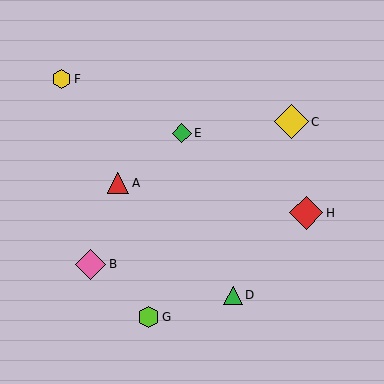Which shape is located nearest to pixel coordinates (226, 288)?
The green triangle (labeled D) at (233, 295) is nearest to that location.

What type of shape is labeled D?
Shape D is a green triangle.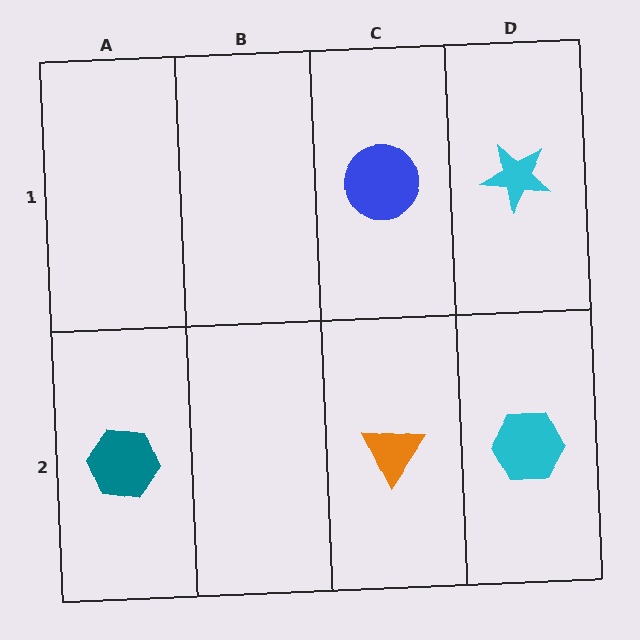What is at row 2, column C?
An orange triangle.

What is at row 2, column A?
A teal hexagon.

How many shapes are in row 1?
2 shapes.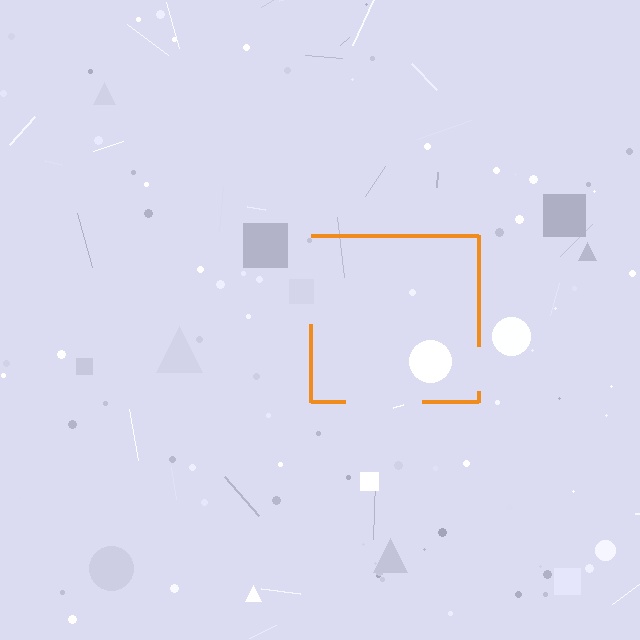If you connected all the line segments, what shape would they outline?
They would outline a square.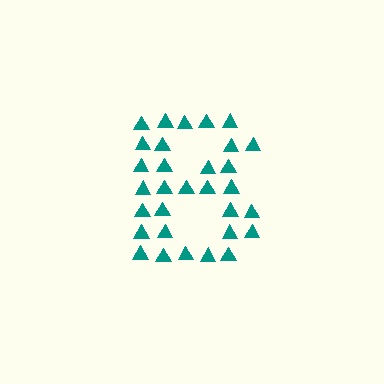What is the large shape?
The large shape is the letter B.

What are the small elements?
The small elements are triangles.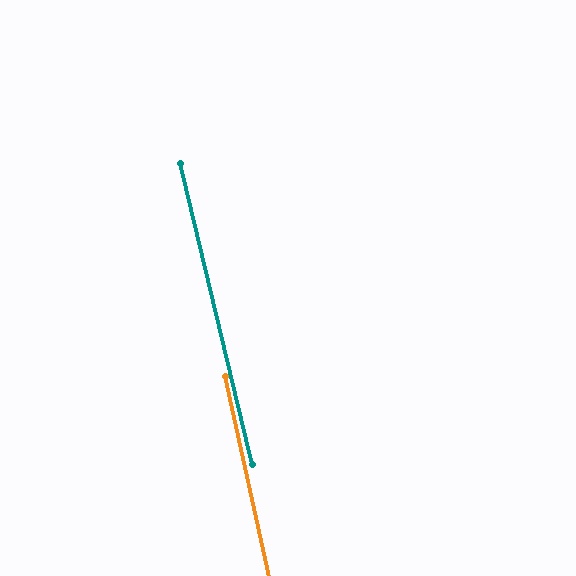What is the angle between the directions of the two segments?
Approximately 1 degree.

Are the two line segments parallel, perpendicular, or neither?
Parallel — their directions differ by only 1.0°.